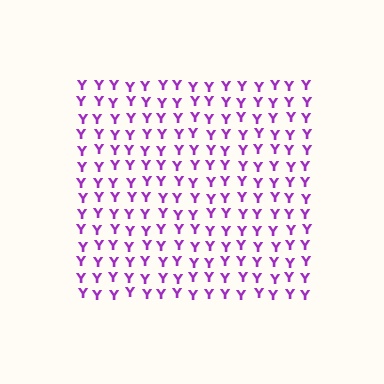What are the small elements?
The small elements are letter Y's.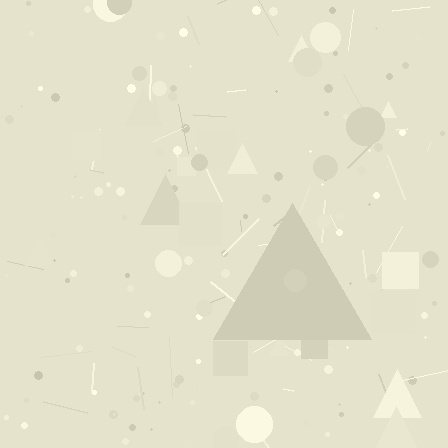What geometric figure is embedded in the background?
A triangle is embedded in the background.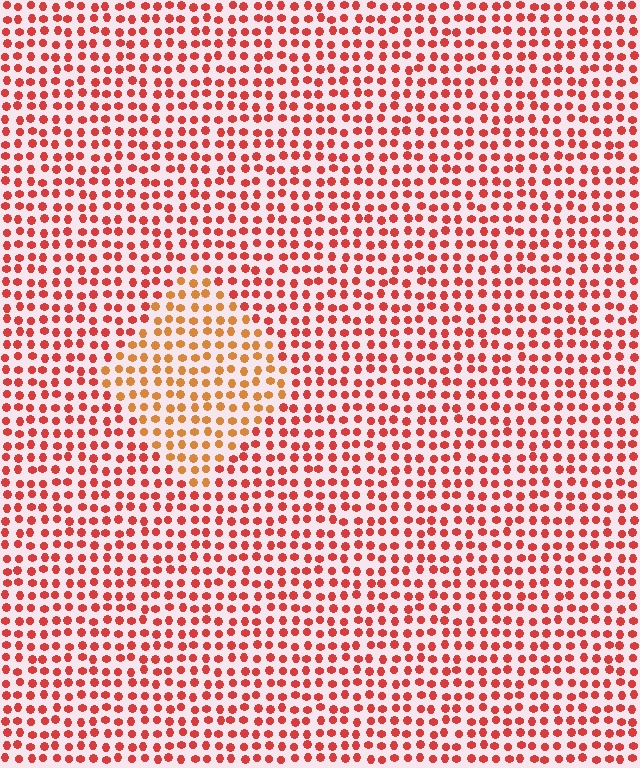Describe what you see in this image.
The image is filled with small red elements in a uniform arrangement. A diamond-shaped region is visible where the elements are tinted to a slightly different hue, forming a subtle color boundary.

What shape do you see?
I see a diamond.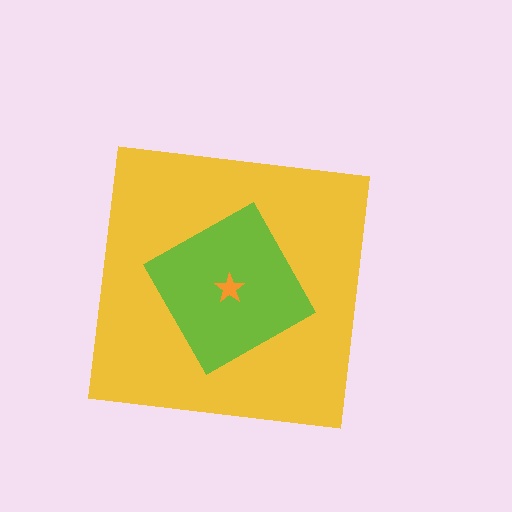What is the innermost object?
The orange star.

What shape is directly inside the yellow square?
The lime square.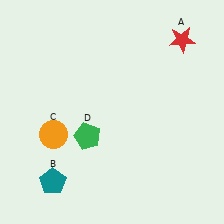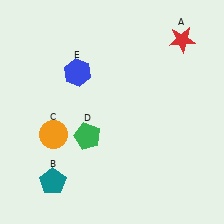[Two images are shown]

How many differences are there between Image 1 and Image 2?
There is 1 difference between the two images.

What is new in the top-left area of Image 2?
A blue hexagon (E) was added in the top-left area of Image 2.